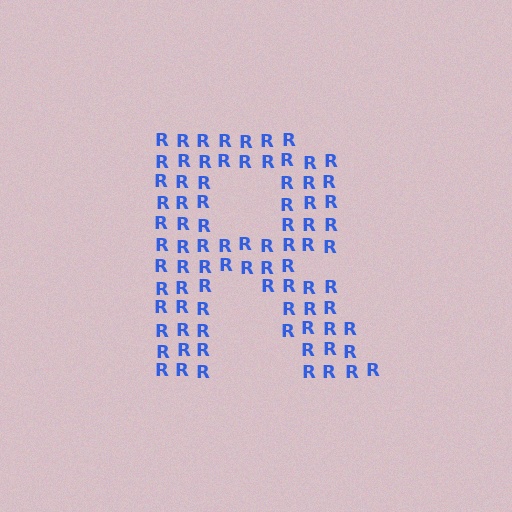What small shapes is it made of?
It is made of small letter R's.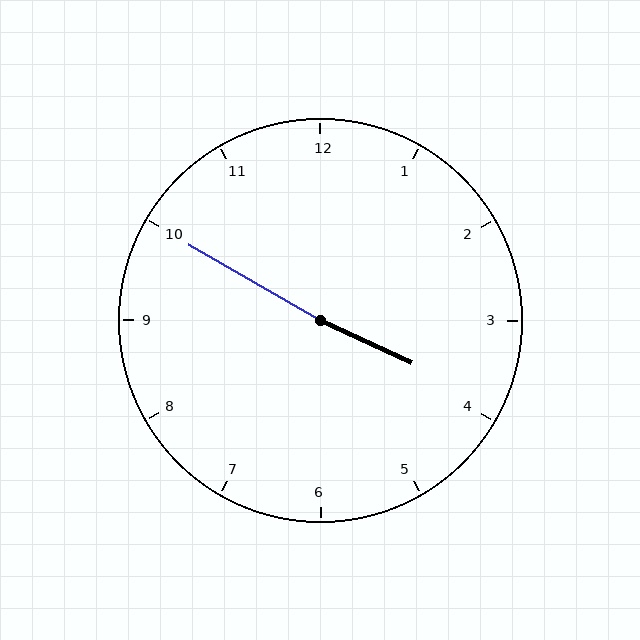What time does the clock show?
3:50.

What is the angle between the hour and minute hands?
Approximately 175 degrees.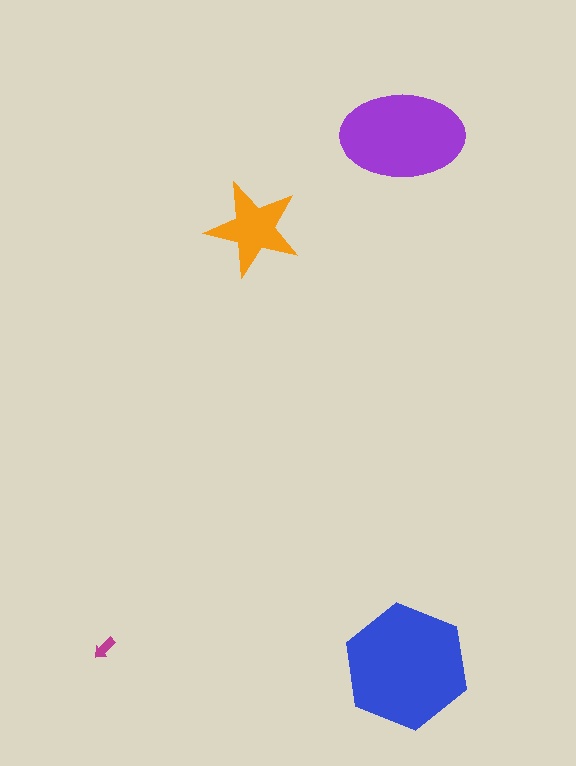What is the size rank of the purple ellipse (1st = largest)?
2nd.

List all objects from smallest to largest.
The magenta arrow, the orange star, the purple ellipse, the blue hexagon.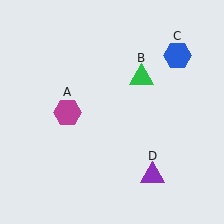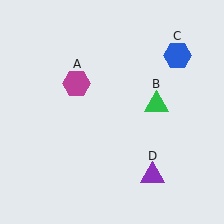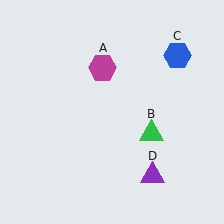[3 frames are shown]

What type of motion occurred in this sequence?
The magenta hexagon (object A), green triangle (object B) rotated clockwise around the center of the scene.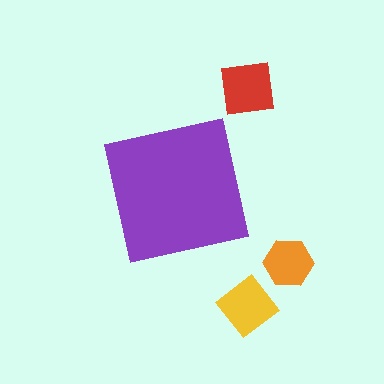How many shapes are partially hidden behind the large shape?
0 shapes are partially hidden.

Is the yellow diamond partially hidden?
No, the yellow diamond is fully visible.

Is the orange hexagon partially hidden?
No, the orange hexagon is fully visible.